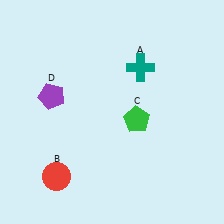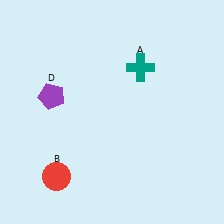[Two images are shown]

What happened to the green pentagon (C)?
The green pentagon (C) was removed in Image 2. It was in the bottom-right area of Image 1.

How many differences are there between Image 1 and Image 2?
There is 1 difference between the two images.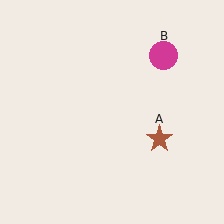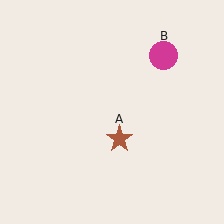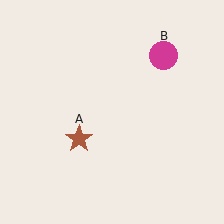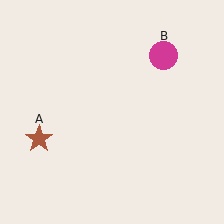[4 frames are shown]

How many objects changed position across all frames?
1 object changed position: brown star (object A).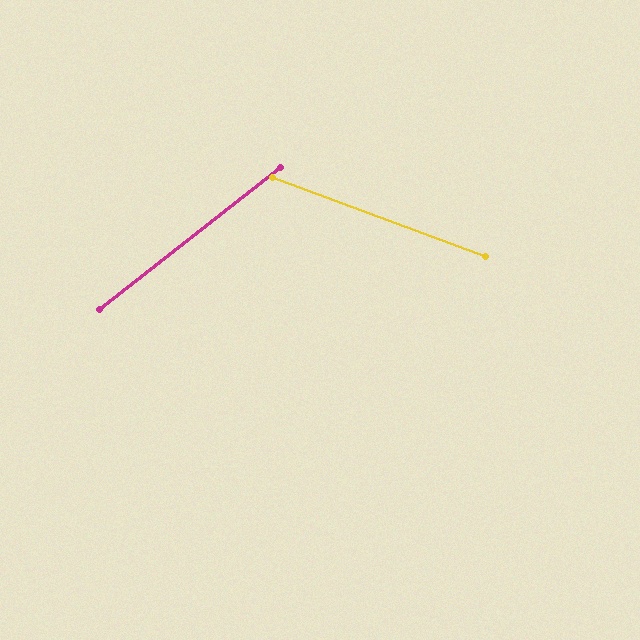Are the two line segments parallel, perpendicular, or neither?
Neither parallel nor perpendicular — they differ by about 58°.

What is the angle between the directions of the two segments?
Approximately 58 degrees.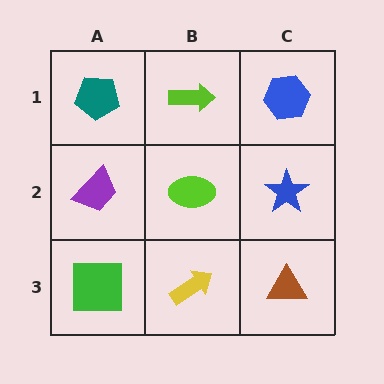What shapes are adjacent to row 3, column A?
A purple trapezoid (row 2, column A), a yellow arrow (row 3, column B).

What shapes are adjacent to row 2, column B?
A lime arrow (row 1, column B), a yellow arrow (row 3, column B), a purple trapezoid (row 2, column A), a blue star (row 2, column C).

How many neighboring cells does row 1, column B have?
3.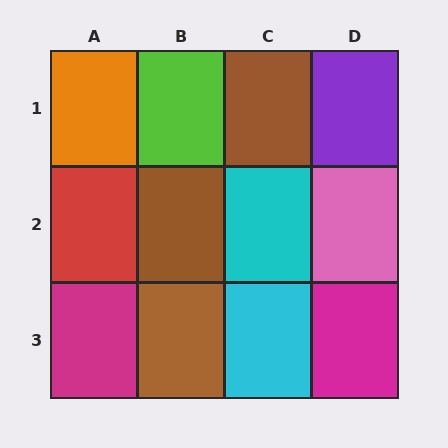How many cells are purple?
1 cell is purple.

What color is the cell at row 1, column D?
Purple.